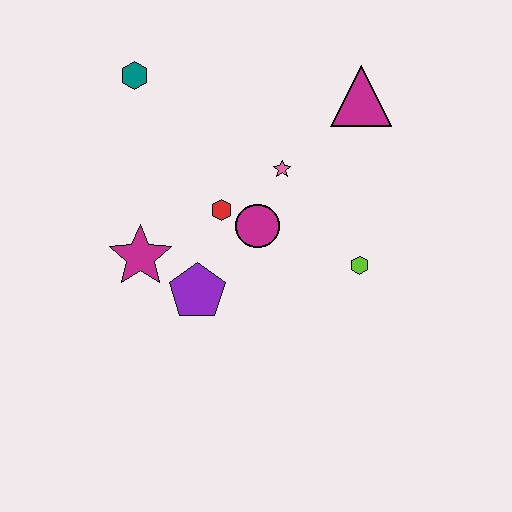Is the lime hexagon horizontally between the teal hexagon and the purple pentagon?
No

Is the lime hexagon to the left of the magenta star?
No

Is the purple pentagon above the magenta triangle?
No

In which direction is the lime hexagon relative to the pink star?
The lime hexagon is below the pink star.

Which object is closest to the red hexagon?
The magenta circle is closest to the red hexagon.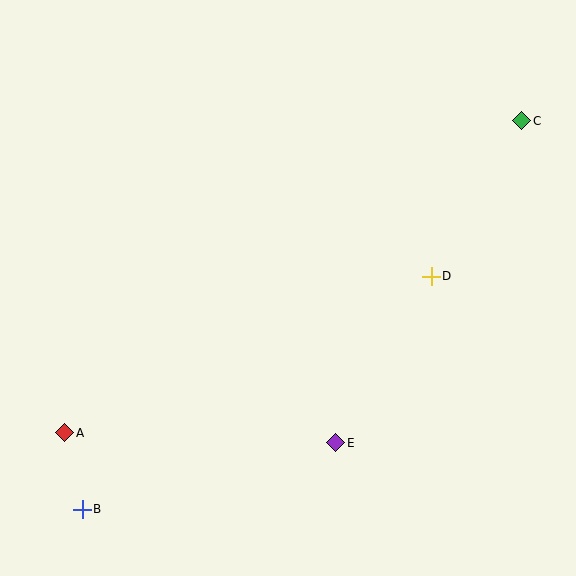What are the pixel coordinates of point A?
Point A is at (65, 433).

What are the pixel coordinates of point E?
Point E is at (336, 443).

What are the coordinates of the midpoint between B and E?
The midpoint between B and E is at (209, 476).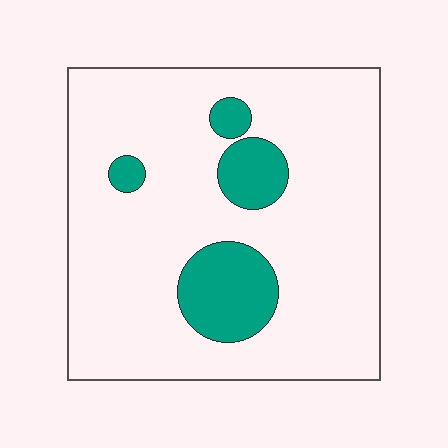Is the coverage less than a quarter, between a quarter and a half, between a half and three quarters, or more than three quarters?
Less than a quarter.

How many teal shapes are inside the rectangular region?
4.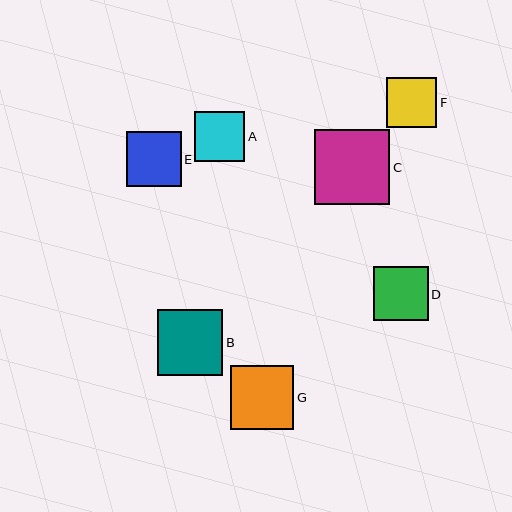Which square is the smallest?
Square F is the smallest with a size of approximately 50 pixels.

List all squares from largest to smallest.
From largest to smallest: C, B, G, E, D, A, F.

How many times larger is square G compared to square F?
Square G is approximately 1.3 times the size of square F.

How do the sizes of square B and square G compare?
Square B and square G are approximately the same size.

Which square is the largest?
Square C is the largest with a size of approximately 75 pixels.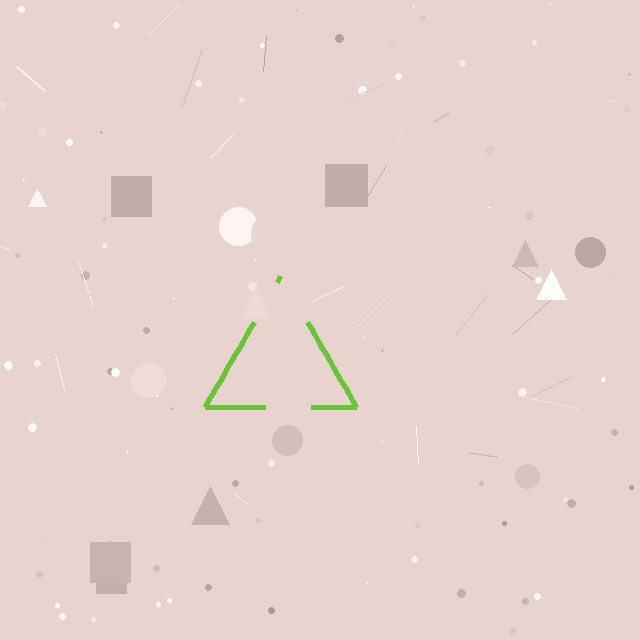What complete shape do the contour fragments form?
The contour fragments form a triangle.